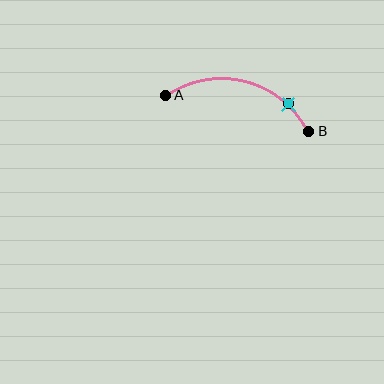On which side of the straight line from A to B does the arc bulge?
The arc bulges above the straight line connecting A and B.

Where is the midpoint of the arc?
The arc midpoint is the point on the curve farthest from the straight line joining A and B. It sits above that line.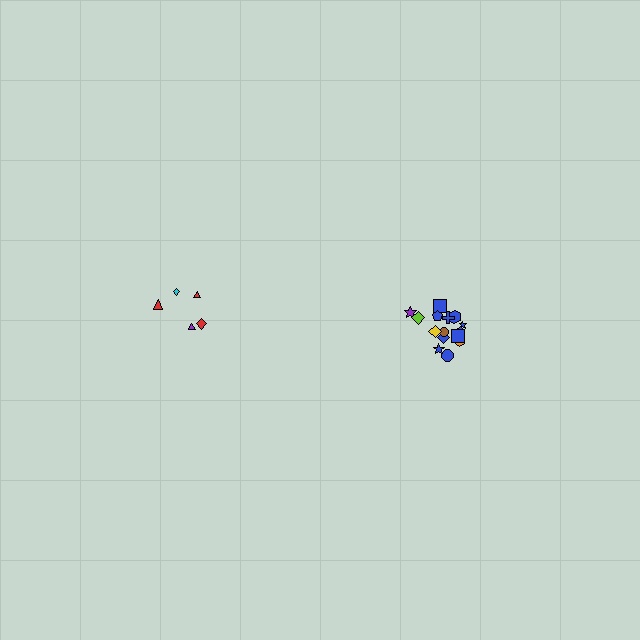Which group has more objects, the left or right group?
The right group.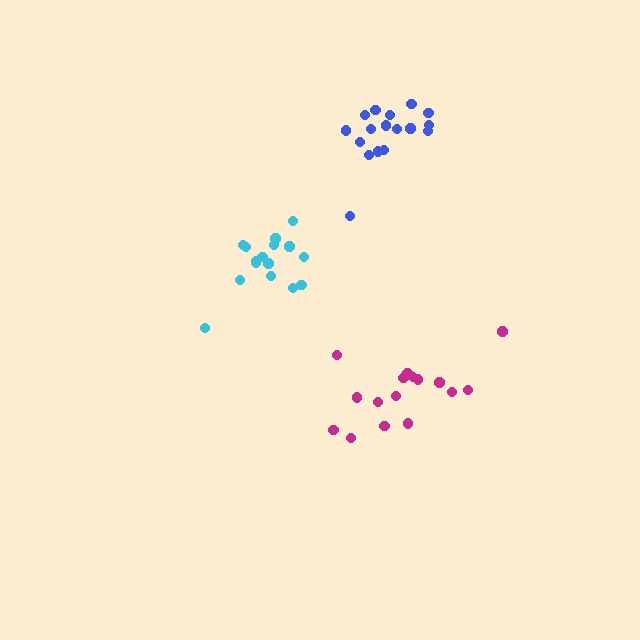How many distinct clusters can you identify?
There are 3 distinct clusters.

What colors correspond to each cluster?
The clusters are colored: blue, magenta, cyan.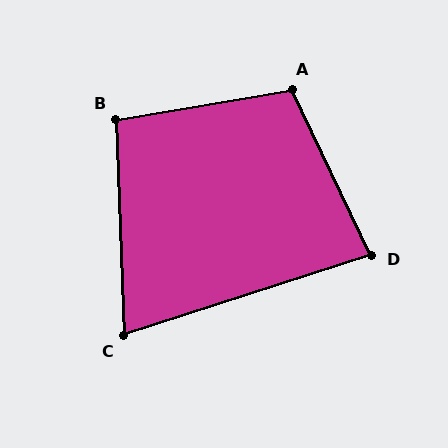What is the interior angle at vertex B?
Approximately 98 degrees (obtuse).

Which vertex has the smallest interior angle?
C, at approximately 74 degrees.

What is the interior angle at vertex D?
Approximately 82 degrees (acute).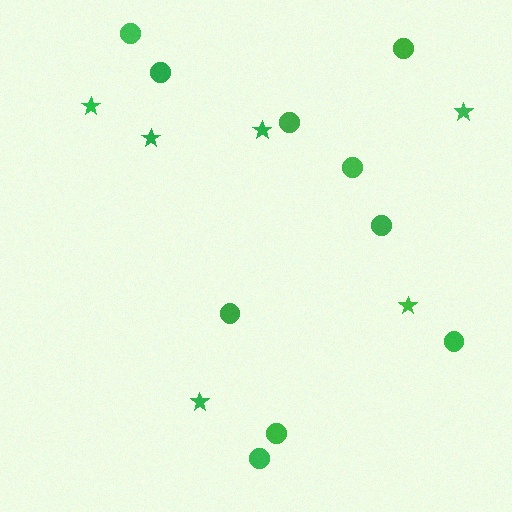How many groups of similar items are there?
There are 2 groups: one group of stars (6) and one group of circles (10).